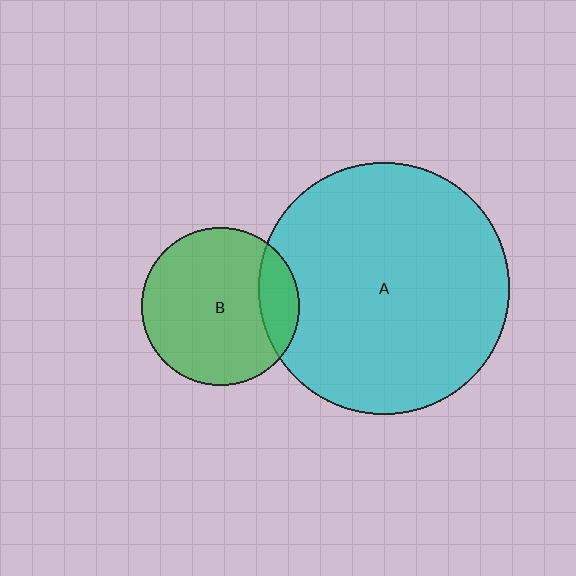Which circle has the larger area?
Circle A (cyan).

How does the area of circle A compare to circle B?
Approximately 2.5 times.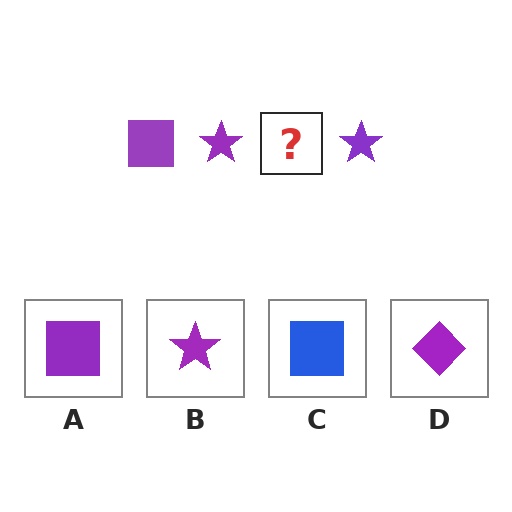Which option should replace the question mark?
Option A.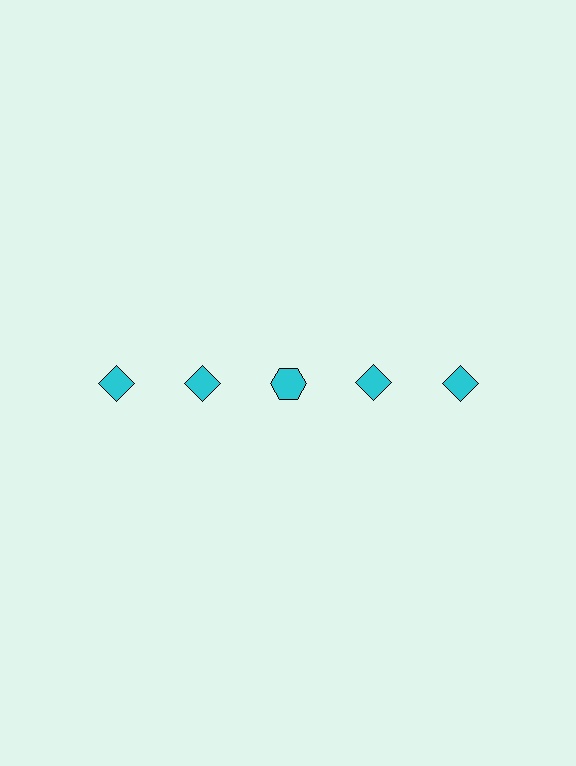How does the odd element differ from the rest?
It has a different shape: hexagon instead of diamond.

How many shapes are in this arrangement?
There are 5 shapes arranged in a grid pattern.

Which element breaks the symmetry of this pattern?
The cyan hexagon in the top row, center column breaks the symmetry. All other shapes are cyan diamonds.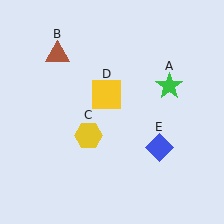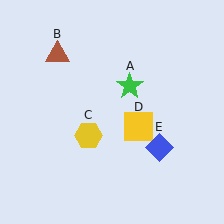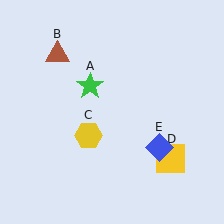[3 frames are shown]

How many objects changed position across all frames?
2 objects changed position: green star (object A), yellow square (object D).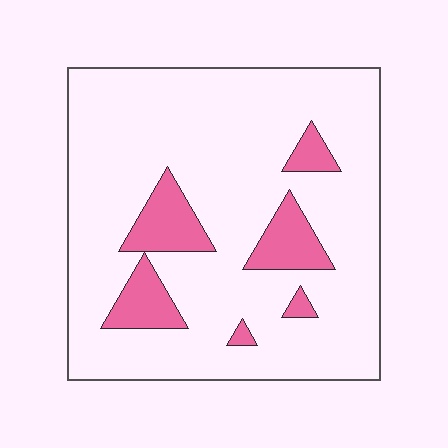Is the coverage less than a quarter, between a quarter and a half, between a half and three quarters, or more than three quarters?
Less than a quarter.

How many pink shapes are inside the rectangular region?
6.